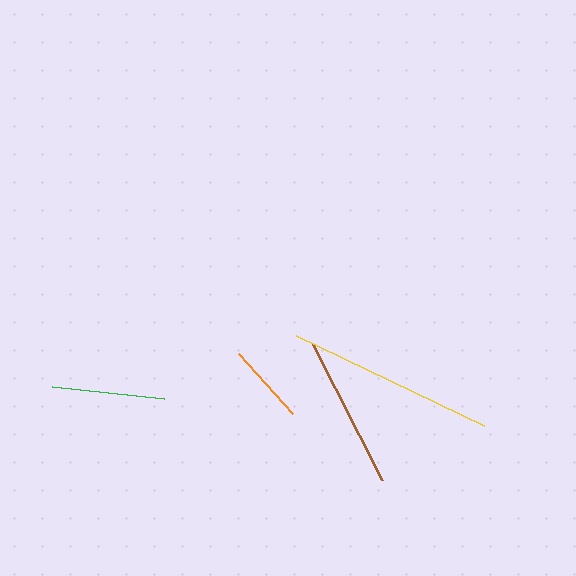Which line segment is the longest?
The yellow line is the longest at approximately 209 pixels.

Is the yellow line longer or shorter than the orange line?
The yellow line is longer than the orange line.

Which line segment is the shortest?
The orange line is the shortest at approximately 80 pixels.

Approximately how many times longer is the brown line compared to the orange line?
The brown line is approximately 1.9 times the length of the orange line.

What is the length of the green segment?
The green segment is approximately 112 pixels long.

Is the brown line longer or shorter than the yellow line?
The yellow line is longer than the brown line.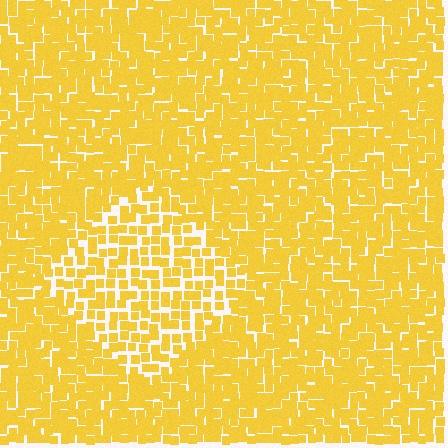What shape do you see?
I see a diamond.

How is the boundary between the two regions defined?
The boundary is defined by a change in element density (approximately 1.6x ratio). All elements are the same color, size, and shape.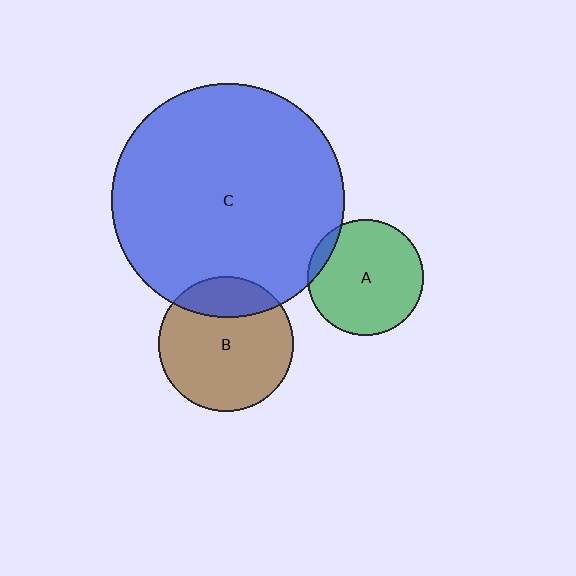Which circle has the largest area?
Circle C (blue).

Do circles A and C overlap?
Yes.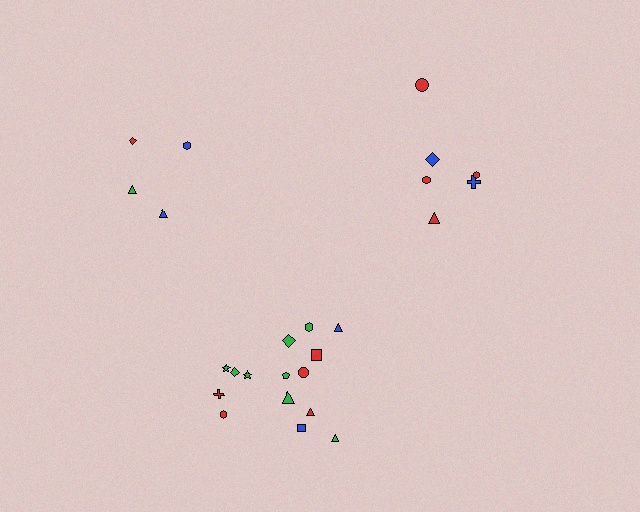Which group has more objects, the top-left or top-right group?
The top-right group.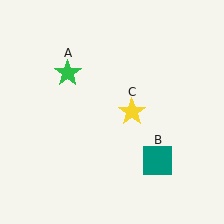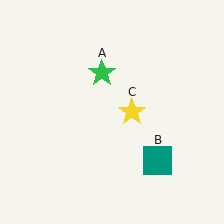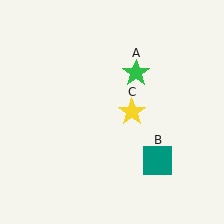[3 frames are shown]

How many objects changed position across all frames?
1 object changed position: green star (object A).